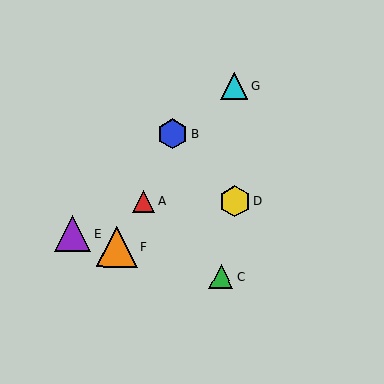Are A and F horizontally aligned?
No, A is at y≈201 and F is at y≈246.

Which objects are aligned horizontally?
Objects A, D are aligned horizontally.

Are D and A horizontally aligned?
Yes, both are at y≈202.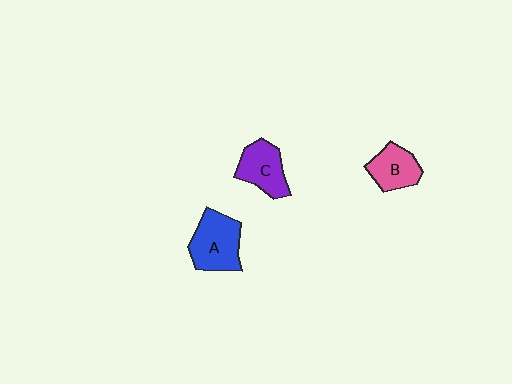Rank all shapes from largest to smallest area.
From largest to smallest: A (blue), C (purple), B (pink).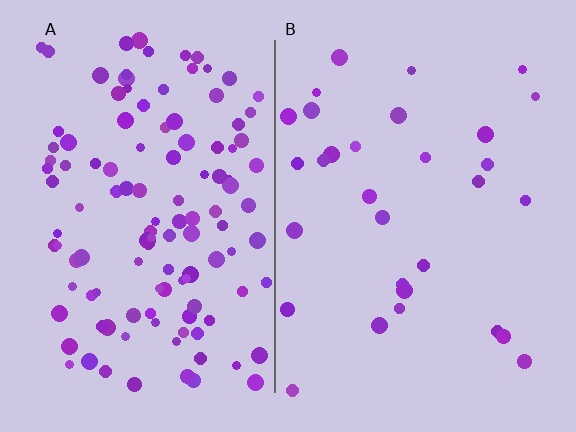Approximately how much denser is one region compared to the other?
Approximately 3.9× — region A over region B.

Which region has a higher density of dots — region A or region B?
A (the left).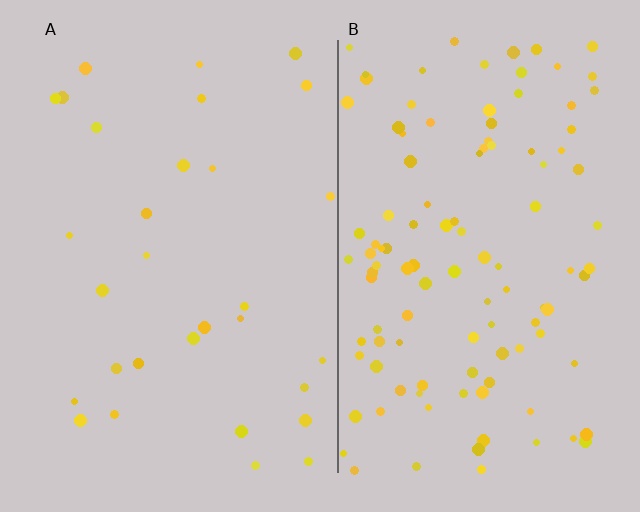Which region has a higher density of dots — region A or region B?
B (the right).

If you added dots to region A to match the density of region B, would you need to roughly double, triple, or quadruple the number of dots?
Approximately quadruple.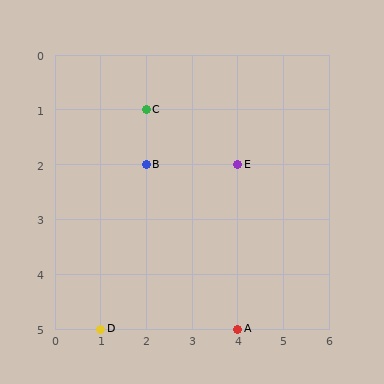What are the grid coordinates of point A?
Point A is at grid coordinates (4, 5).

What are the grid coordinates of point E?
Point E is at grid coordinates (4, 2).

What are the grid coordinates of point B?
Point B is at grid coordinates (2, 2).